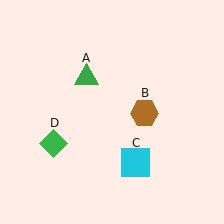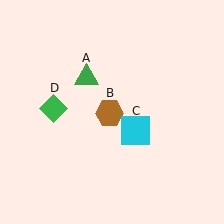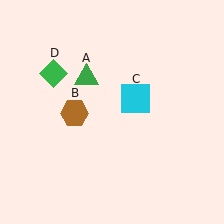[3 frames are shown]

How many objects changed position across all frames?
3 objects changed position: brown hexagon (object B), cyan square (object C), green diamond (object D).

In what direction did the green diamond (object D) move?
The green diamond (object D) moved up.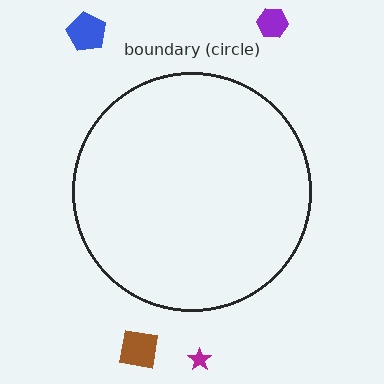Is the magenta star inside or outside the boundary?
Outside.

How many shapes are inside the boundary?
0 inside, 4 outside.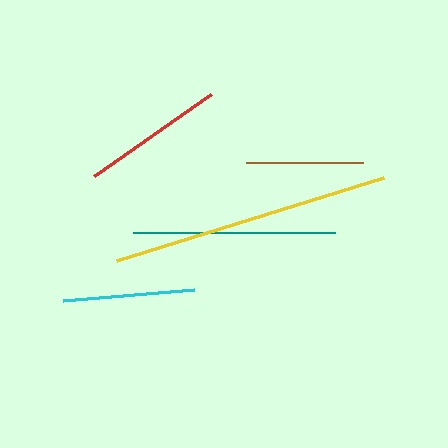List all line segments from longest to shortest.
From longest to shortest: yellow, teal, red, cyan, brown.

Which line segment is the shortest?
The brown line is the shortest at approximately 117 pixels.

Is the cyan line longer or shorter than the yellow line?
The yellow line is longer than the cyan line.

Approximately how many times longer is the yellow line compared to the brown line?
The yellow line is approximately 2.4 times the length of the brown line.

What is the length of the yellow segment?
The yellow segment is approximately 280 pixels long.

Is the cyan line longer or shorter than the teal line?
The teal line is longer than the cyan line.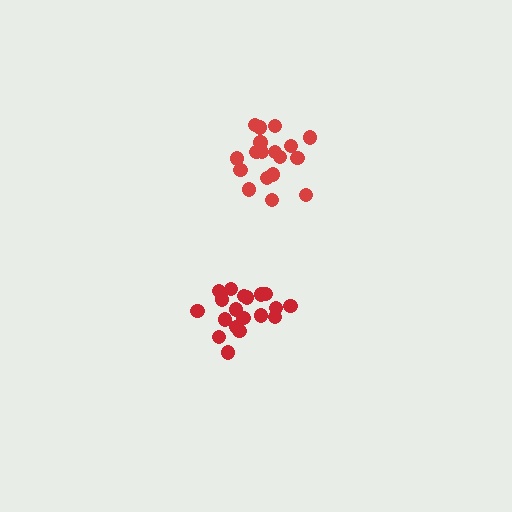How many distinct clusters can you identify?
There are 2 distinct clusters.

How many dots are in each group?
Group 1: 18 dots, Group 2: 19 dots (37 total).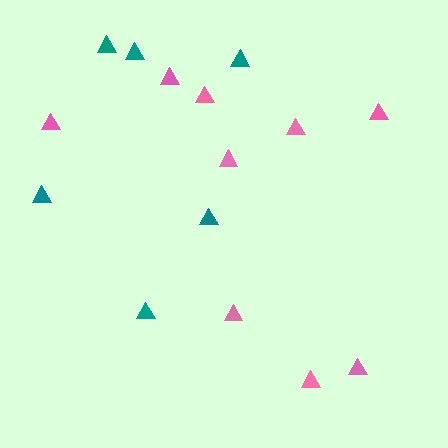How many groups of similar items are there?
There are 2 groups: one group of pink triangles (9) and one group of teal triangles (6).